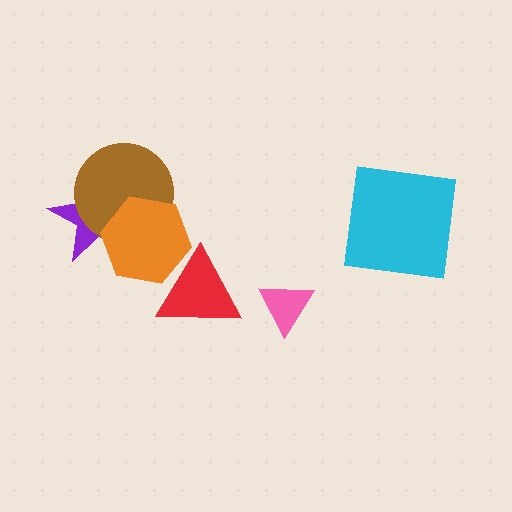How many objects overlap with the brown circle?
2 objects overlap with the brown circle.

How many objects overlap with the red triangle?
1 object overlaps with the red triangle.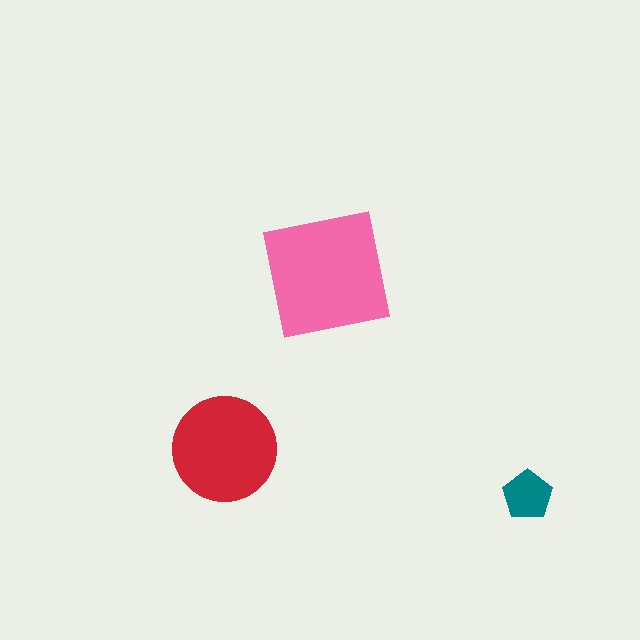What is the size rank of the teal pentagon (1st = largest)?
3rd.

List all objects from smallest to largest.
The teal pentagon, the red circle, the pink square.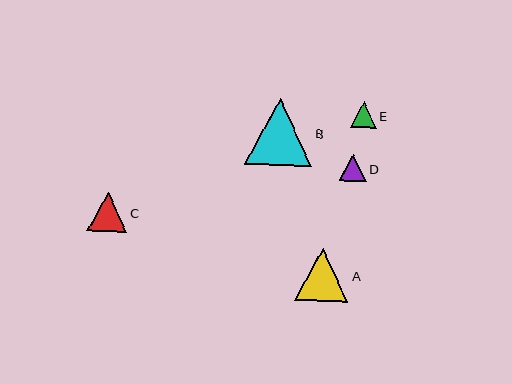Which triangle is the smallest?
Triangle E is the smallest with a size of approximately 26 pixels.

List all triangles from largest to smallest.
From largest to smallest: B, A, C, D, E.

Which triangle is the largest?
Triangle B is the largest with a size of approximately 67 pixels.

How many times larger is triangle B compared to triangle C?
Triangle B is approximately 1.7 times the size of triangle C.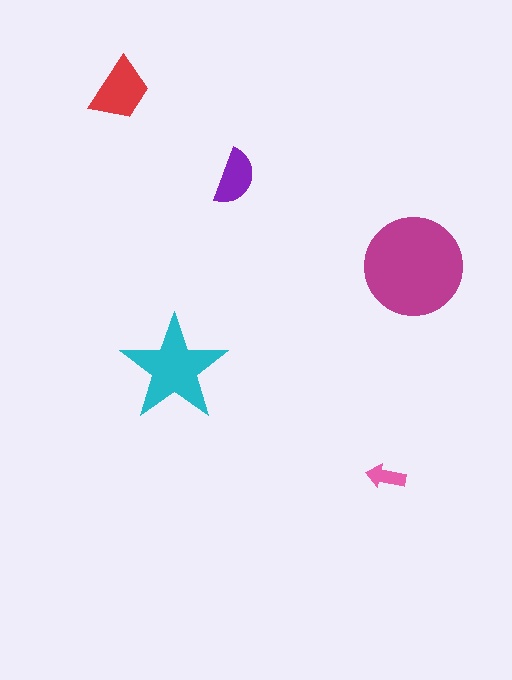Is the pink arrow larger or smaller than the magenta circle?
Smaller.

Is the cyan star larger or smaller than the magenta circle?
Smaller.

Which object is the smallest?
The pink arrow.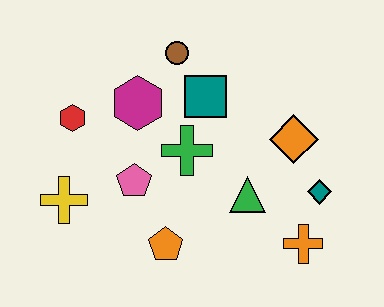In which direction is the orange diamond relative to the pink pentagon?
The orange diamond is to the right of the pink pentagon.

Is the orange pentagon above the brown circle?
No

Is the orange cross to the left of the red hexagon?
No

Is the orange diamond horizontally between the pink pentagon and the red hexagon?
No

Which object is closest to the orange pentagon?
The pink pentagon is closest to the orange pentagon.